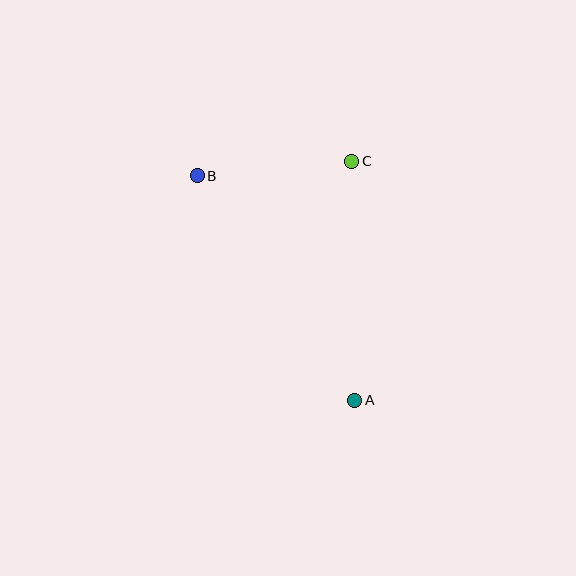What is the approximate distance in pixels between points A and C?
The distance between A and C is approximately 239 pixels.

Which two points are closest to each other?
Points B and C are closest to each other.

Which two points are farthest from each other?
Points A and B are farthest from each other.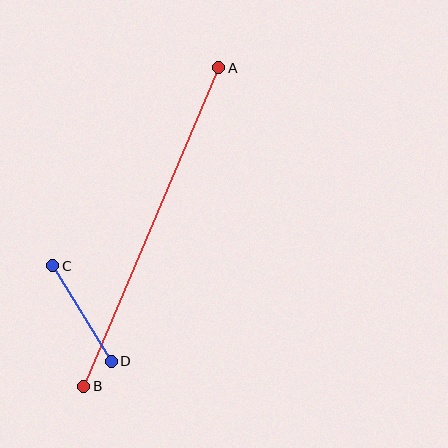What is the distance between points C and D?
The distance is approximately 112 pixels.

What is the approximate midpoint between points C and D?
The midpoint is at approximately (82, 313) pixels.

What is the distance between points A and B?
The distance is approximately 346 pixels.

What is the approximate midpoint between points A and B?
The midpoint is at approximately (151, 227) pixels.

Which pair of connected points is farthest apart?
Points A and B are farthest apart.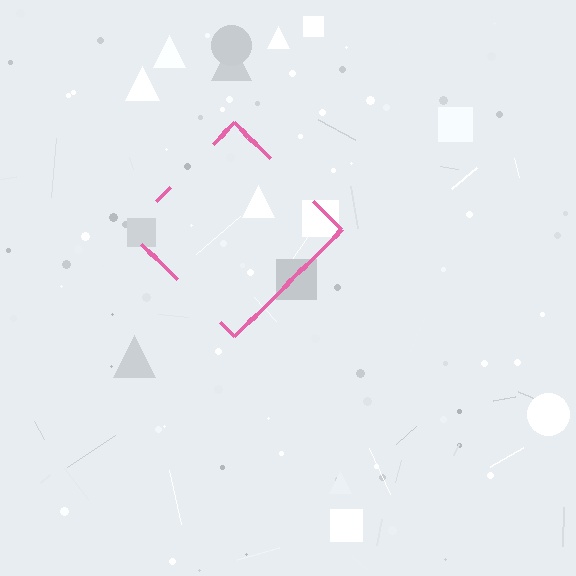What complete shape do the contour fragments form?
The contour fragments form a diamond.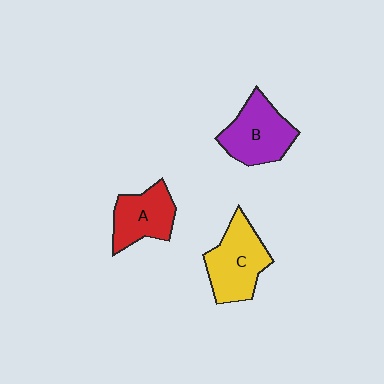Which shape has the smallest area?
Shape A (red).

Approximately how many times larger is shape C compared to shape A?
Approximately 1.3 times.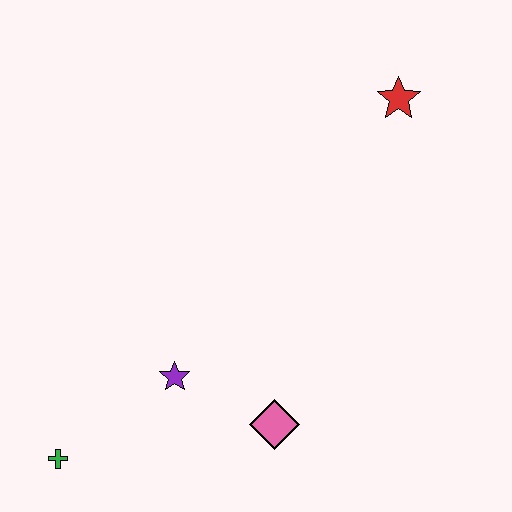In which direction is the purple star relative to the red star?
The purple star is below the red star.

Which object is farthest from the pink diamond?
The red star is farthest from the pink diamond.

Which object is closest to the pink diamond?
The purple star is closest to the pink diamond.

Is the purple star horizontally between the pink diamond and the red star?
No